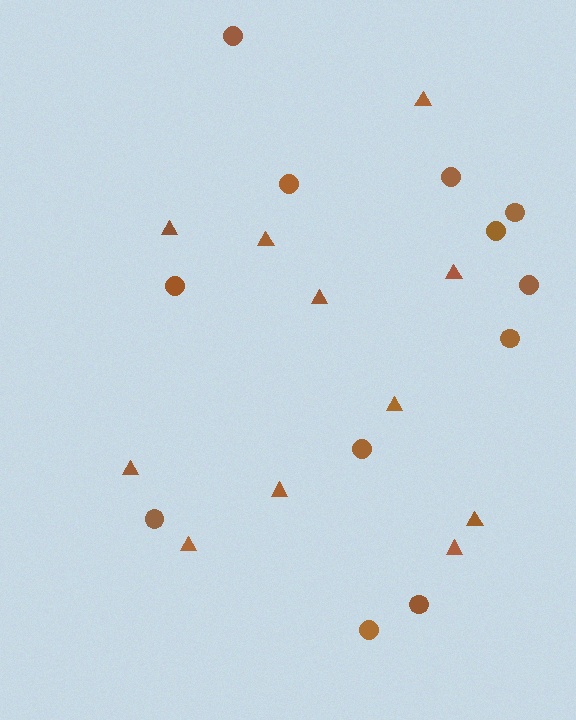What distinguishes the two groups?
There are 2 groups: one group of triangles (11) and one group of circles (12).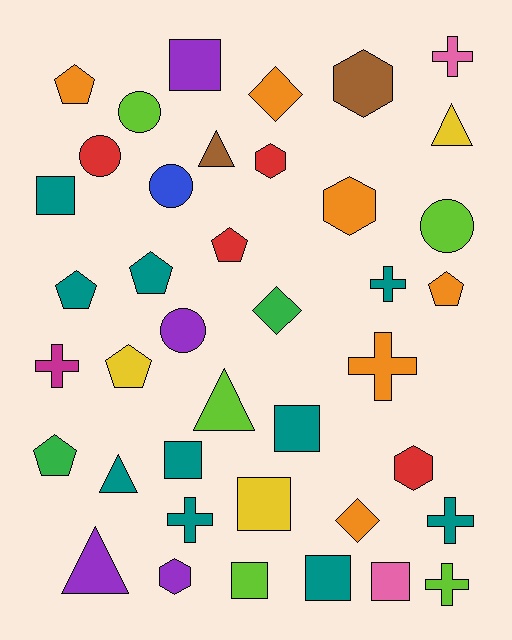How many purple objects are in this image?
There are 4 purple objects.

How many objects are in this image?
There are 40 objects.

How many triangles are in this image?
There are 5 triangles.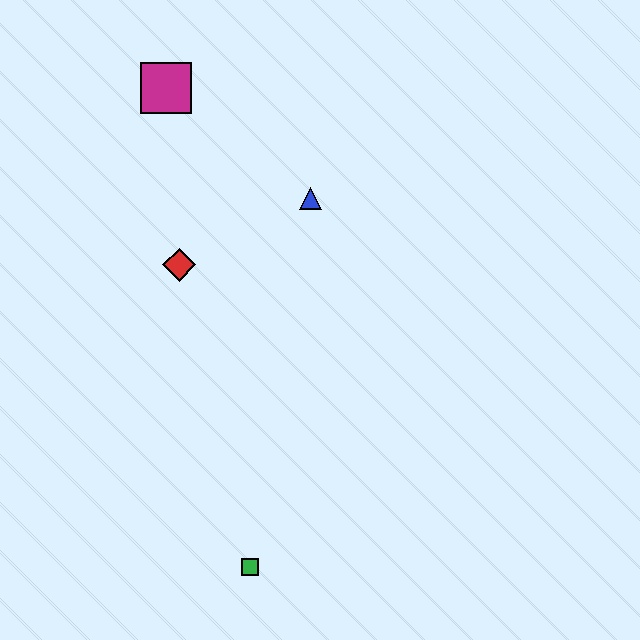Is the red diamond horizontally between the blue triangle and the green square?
No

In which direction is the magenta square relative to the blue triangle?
The magenta square is to the left of the blue triangle.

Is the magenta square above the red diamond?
Yes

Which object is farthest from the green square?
The magenta square is farthest from the green square.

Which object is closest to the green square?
The red diamond is closest to the green square.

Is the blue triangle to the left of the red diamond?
No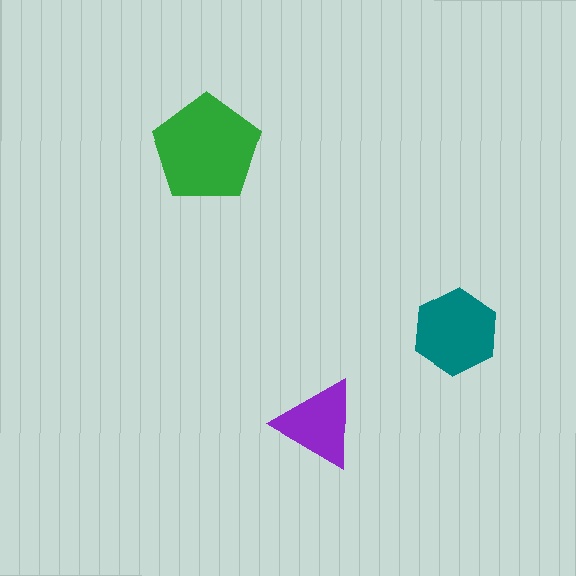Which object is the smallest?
The purple triangle.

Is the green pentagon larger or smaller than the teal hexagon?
Larger.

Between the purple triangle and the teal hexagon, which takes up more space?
The teal hexagon.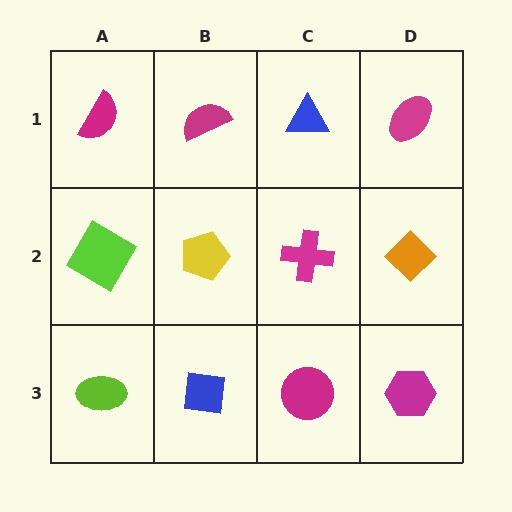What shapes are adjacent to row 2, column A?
A magenta semicircle (row 1, column A), a lime ellipse (row 3, column A), a yellow pentagon (row 2, column B).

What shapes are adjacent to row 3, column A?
A lime diamond (row 2, column A), a blue square (row 3, column B).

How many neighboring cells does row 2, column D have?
3.